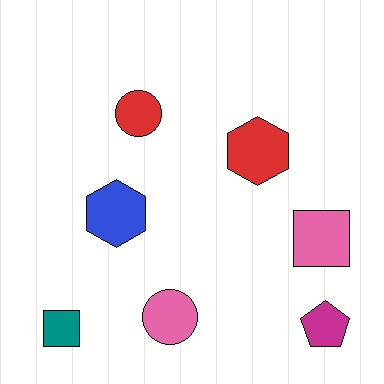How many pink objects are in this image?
There are 2 pink objects.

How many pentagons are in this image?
There is 1 pentagon.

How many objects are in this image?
There are 7 objects.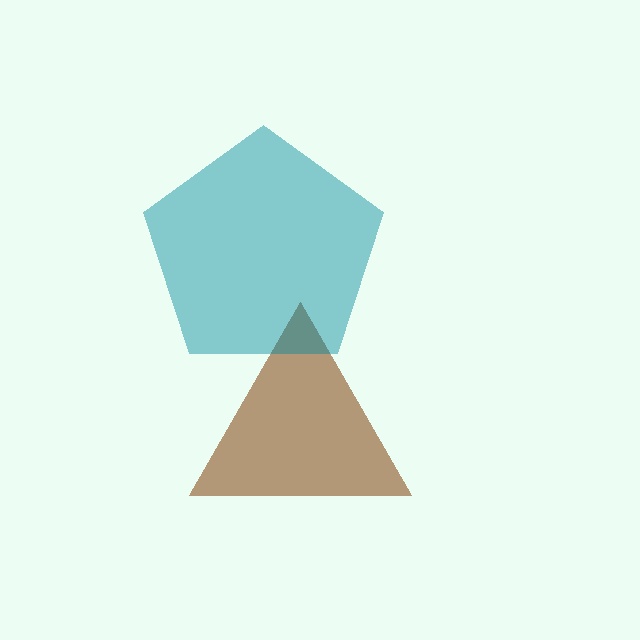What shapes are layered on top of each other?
The layered shapes are: a brown triangle, a teal pentagon.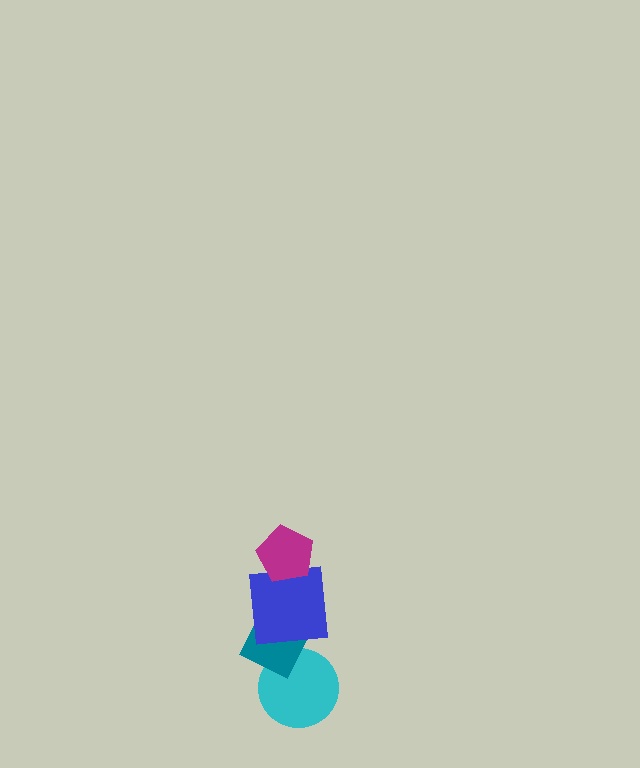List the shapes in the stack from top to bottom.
From top to bottom: the magenta pentagon, the blue square, the teal diamond, the cyan circle.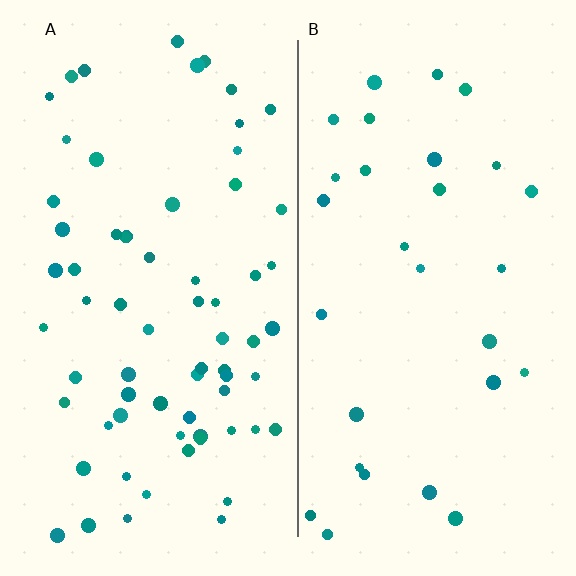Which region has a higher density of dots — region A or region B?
A (the left).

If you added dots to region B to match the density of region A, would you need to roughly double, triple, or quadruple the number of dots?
Approximately double.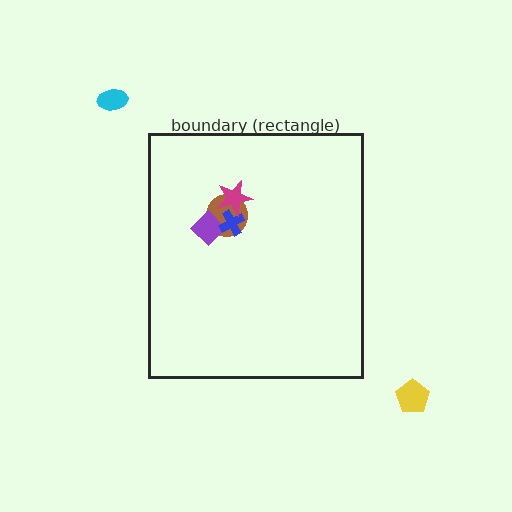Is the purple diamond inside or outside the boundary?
Inside.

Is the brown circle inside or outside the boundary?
Inside.